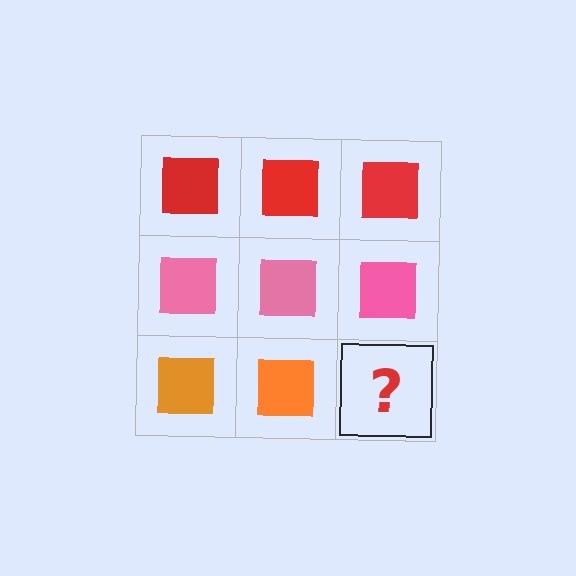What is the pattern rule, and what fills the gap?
The rule is that each row has a consistent color. The gap should be filled with an orange square.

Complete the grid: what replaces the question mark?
The question mark should be replaced with an orange square.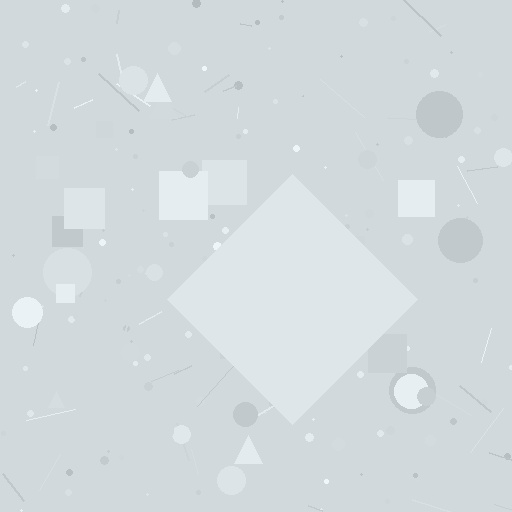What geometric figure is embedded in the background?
A diamond is embedded in the background.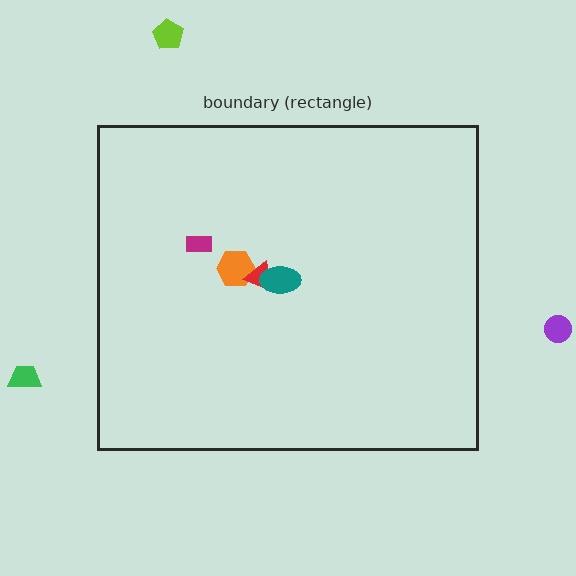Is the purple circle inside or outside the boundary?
Outside.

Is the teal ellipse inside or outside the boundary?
Inside.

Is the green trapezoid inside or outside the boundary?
Outside.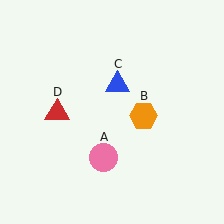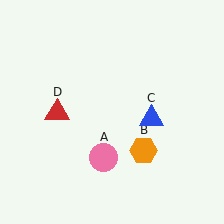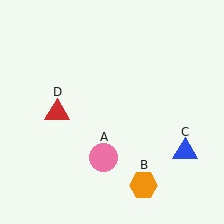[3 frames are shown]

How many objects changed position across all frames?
2 objects changed position: orange hexagon (object B), blue triangle (object C).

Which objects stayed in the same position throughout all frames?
Pink circle (object A) and red triangle (object D) remained stationary.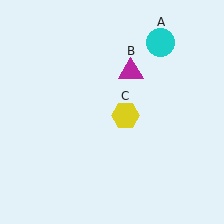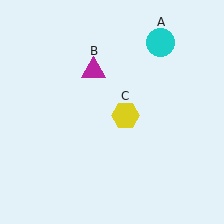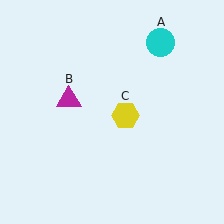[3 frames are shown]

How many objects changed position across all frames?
1 object changed position: magenta triangle (object B).